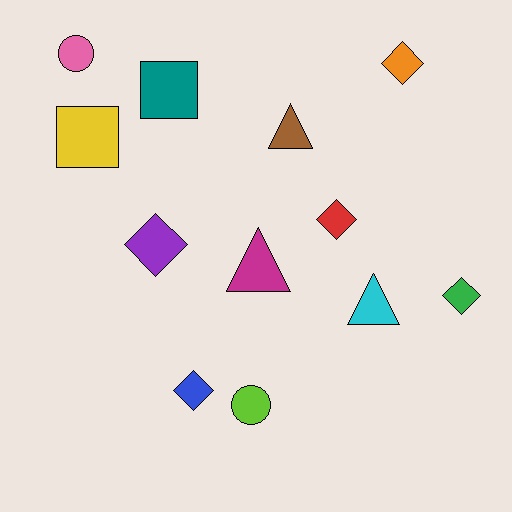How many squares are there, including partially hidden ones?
There are 2 squares.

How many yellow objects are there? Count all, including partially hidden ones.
There is 1 yellow object.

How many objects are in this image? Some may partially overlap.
There are 12 objects.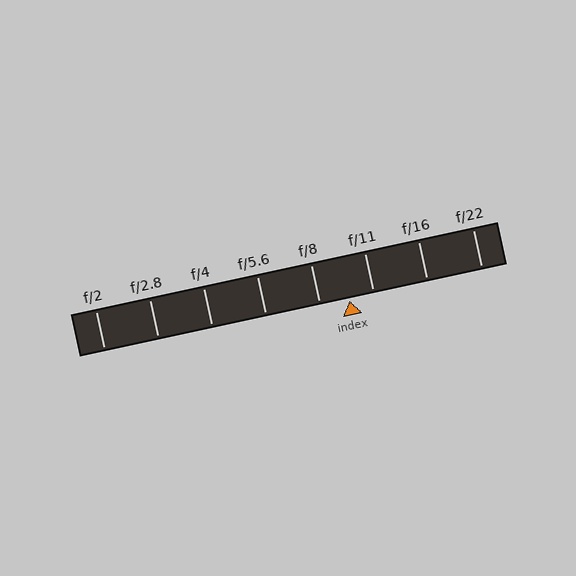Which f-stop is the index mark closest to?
The index mark is closest to f/11.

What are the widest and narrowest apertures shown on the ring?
The widest aperture shown is f/2 and the narrowest is f/22.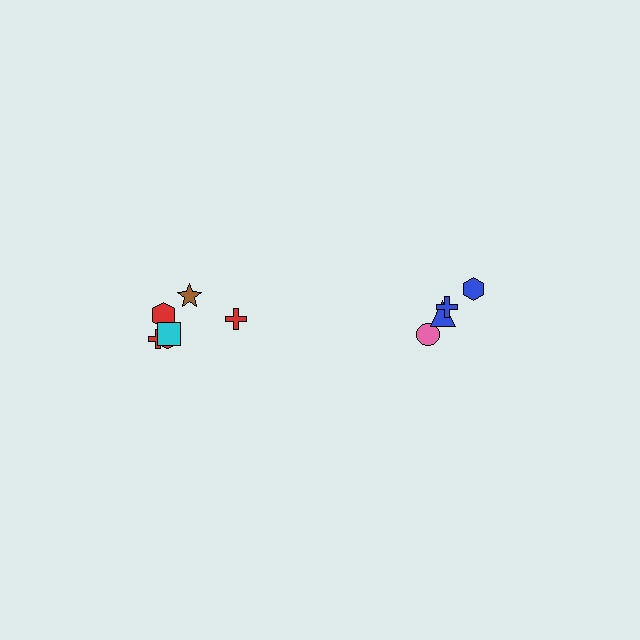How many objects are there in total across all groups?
There are 10 objects.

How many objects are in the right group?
There are 4 objects.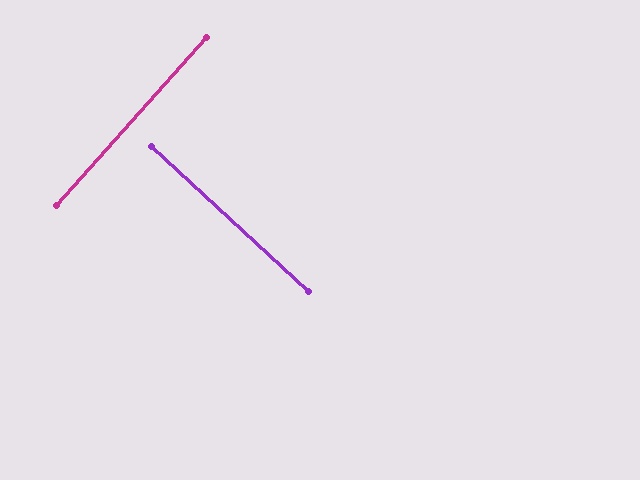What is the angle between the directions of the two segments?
Approximately 89 degrees.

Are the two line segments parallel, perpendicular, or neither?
Perpendicular — they meet at approximately 89°.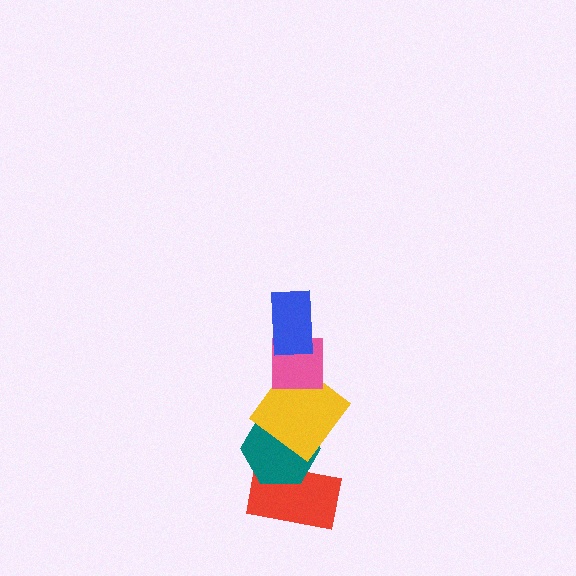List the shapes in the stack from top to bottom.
From top to bottom: the blue rectangle, the pink square, the yellow diamond, the teal hexagon, the red rectangle.